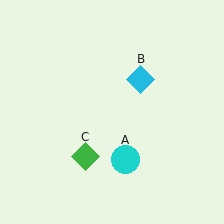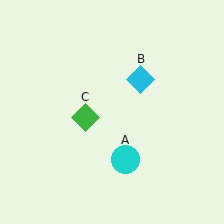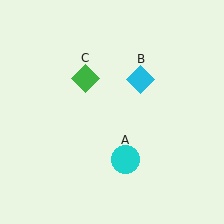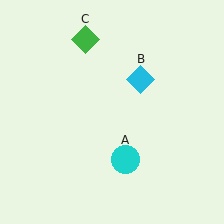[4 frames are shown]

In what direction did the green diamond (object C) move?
The green diamond (object C) moved up.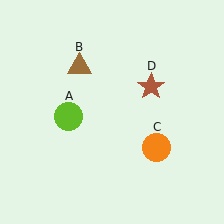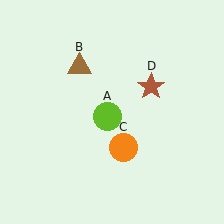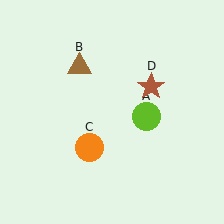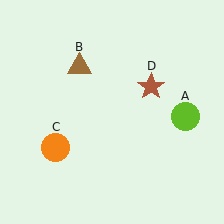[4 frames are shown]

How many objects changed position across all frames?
2 objects changed position: lime circle (object A), orange circle (object C).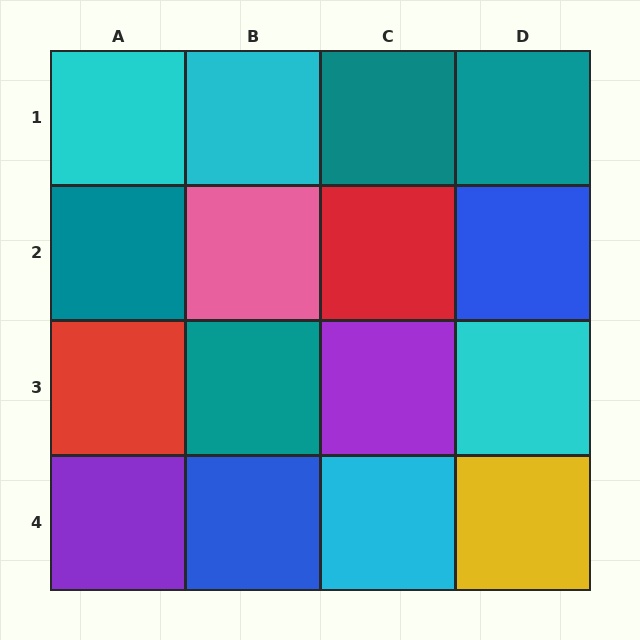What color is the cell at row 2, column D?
Blue.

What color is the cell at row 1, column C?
Teal.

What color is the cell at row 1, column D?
Teal.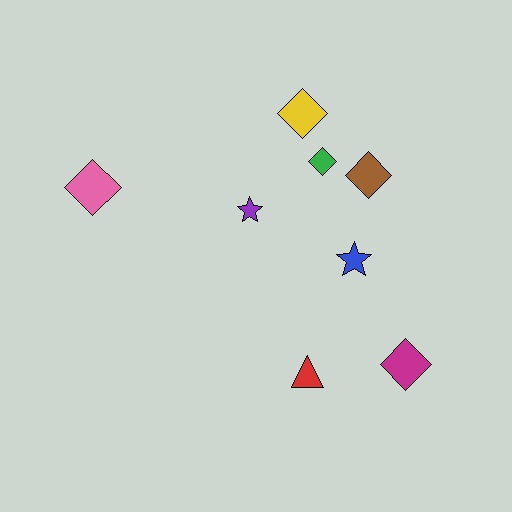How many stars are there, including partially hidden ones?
There are 2 stars.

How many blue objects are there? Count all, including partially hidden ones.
There is 1 blue object.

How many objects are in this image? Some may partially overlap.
There are 8 objects.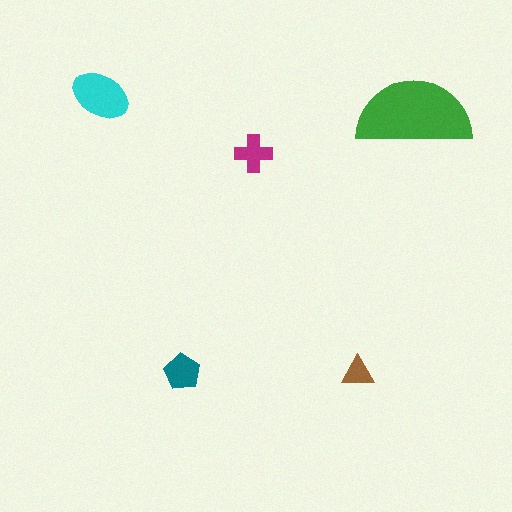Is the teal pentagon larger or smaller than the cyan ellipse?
Smaller.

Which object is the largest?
The green semicircle.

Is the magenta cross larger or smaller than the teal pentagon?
Smaller.